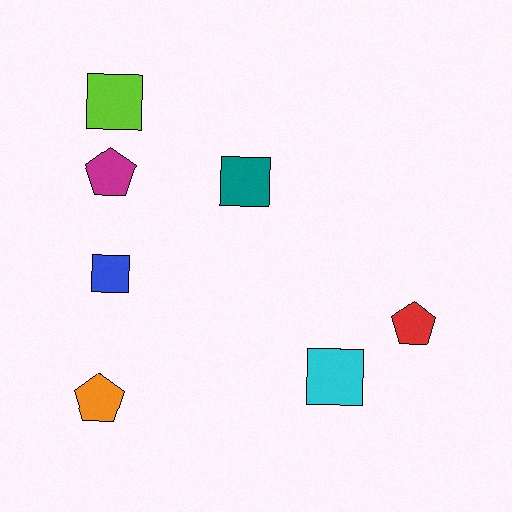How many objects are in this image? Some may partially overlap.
There are 7 objects.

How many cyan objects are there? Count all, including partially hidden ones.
There is 1 cyan object.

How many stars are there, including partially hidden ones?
There are no stars.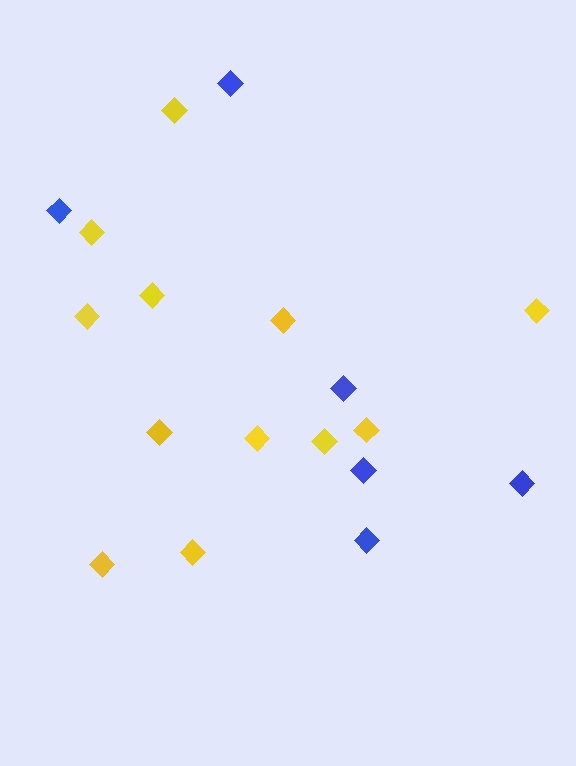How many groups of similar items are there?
There are 2 groups: one group of blue diamonds (6) and one group of yellow diamonds (12).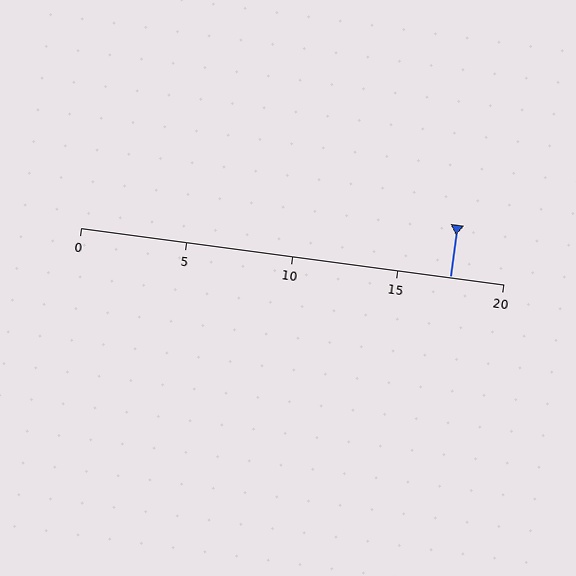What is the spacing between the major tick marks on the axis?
The major ticks are spaced 5 apart.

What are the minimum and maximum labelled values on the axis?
The axis runs from 0 to 20.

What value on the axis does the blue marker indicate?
The marker indicates approximately 17.5.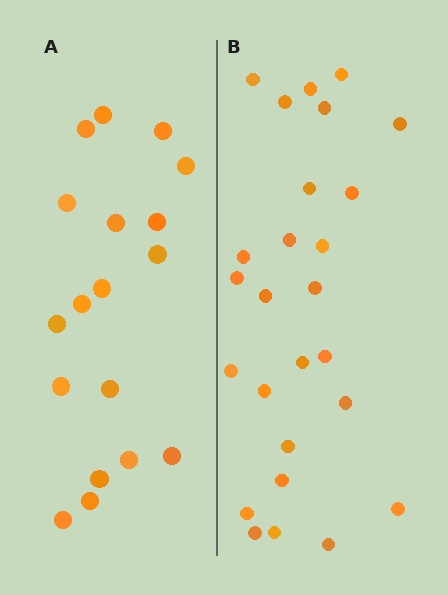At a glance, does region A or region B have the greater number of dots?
Region B (the right region) has more dots.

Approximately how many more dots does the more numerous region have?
Region B has roughly 8 or so more dots than region A.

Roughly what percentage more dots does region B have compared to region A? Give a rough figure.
About 45% more.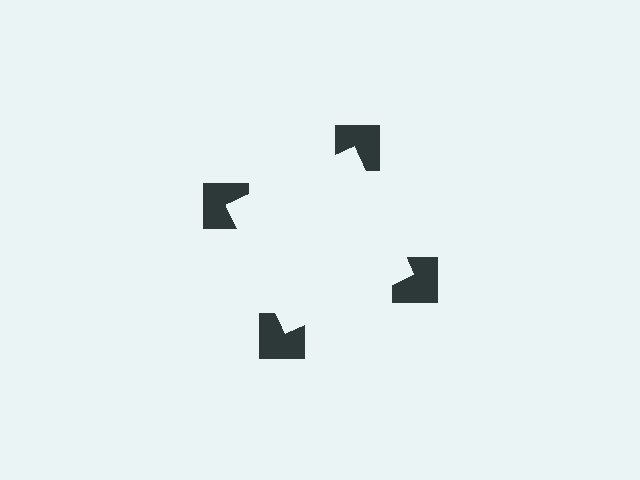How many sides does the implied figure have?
4 sides.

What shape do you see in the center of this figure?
An illusory square — its edges are inferred from the aligned wedge cuts in the notched squares, not physically drawn.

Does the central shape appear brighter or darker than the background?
It typically appears slightly brighter than the background, even though no actual brightness change is drawn.